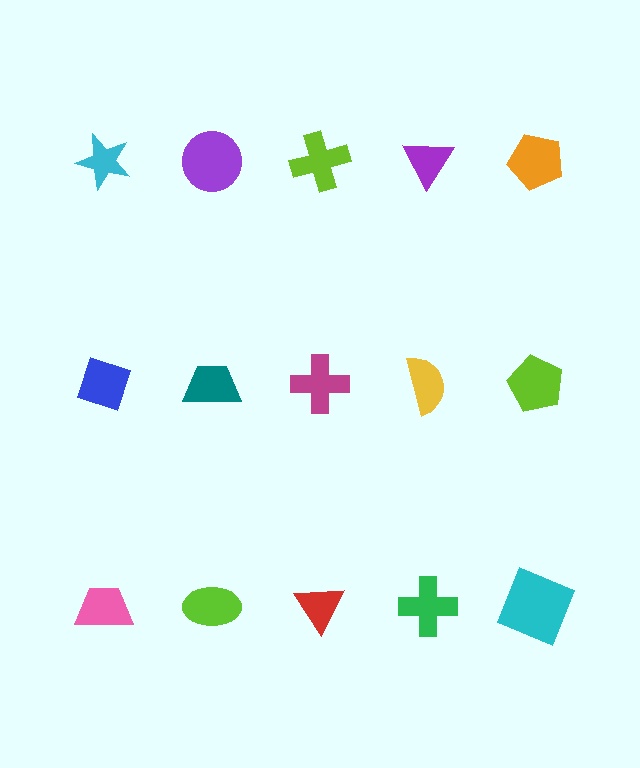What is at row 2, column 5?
A lime pentagon.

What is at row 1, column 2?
A purple circle.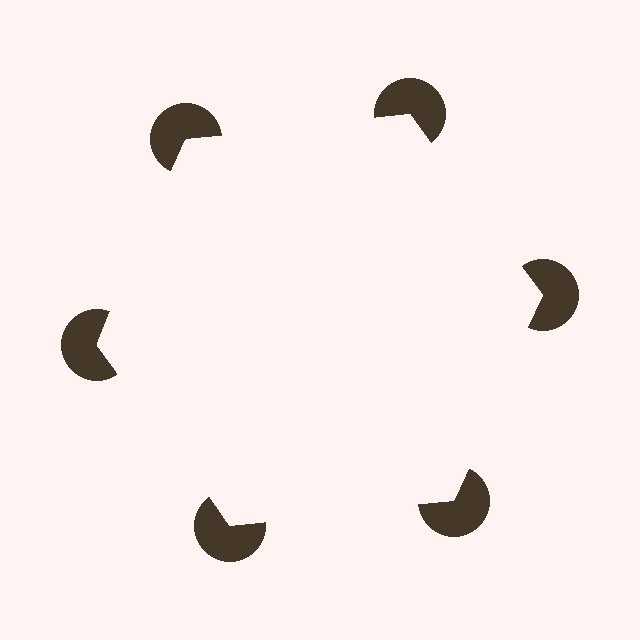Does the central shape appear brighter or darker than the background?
It typically appears slightly brighter than the background, even though no actual brightness change is drawn.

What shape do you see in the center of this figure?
An illusory hexagon — its edges are inferred from the aligned wedge cuts in the pac-man discs, not physically drawn.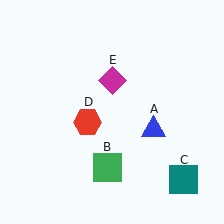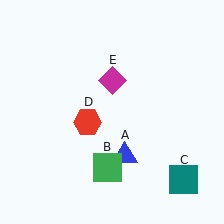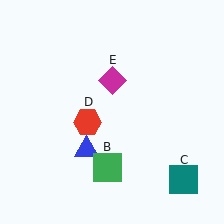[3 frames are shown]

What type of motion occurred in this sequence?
The blue triangle (object A) rotated clockwise around the center of the scene.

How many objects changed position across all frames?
1 object changed position: blue triangle (object A).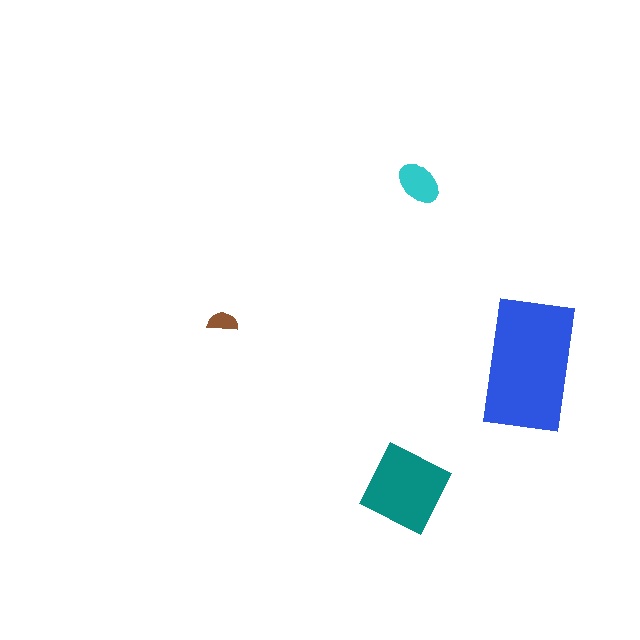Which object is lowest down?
The teal square is bottommost.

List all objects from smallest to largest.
The brown semicircle, the cyan ellipse, the teal square, the blue rectangle.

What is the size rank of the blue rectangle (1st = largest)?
1st.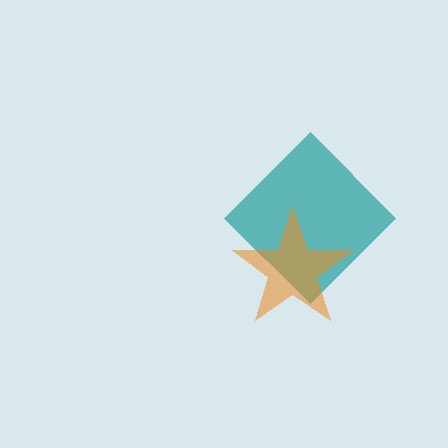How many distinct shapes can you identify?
There are 2 distinct shapes: a teal diamond, an orange star.